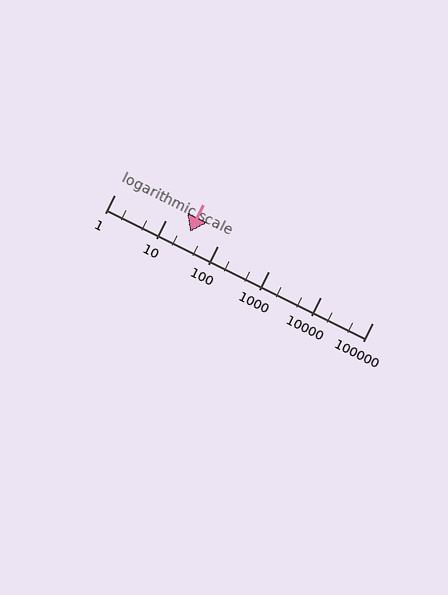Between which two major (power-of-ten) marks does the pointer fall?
The pointer is between 10 and 100.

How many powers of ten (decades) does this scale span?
The scale spans 5 decades, from 1 to 100000.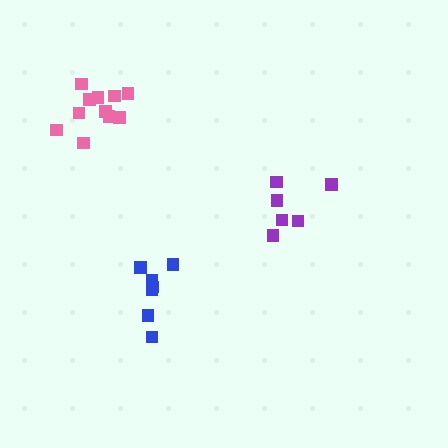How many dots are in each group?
Group 1: 7 dots, Group 2: 11 dots, Group 3: 6 dots (24 total).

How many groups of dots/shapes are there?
There are 3 groups.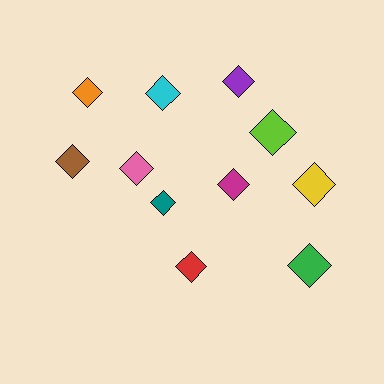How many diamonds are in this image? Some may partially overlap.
There are 11 diamonds.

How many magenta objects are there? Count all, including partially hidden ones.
There is 1 magenta object.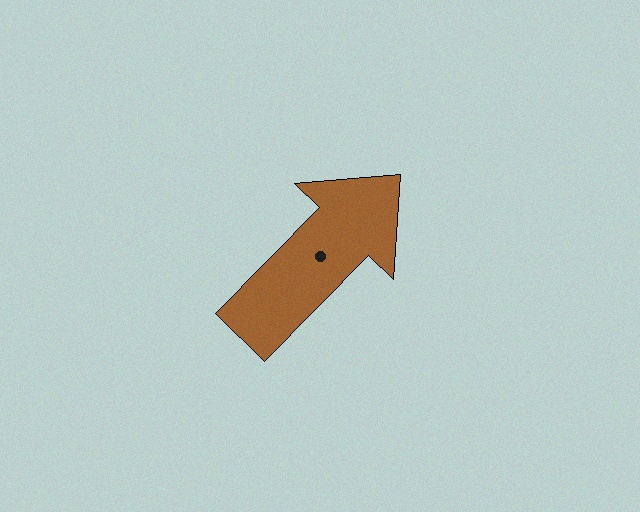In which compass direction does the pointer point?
Northeast.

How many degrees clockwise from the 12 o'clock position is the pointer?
Approximately 44 degrees.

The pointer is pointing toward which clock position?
Roughly 1 o'clock.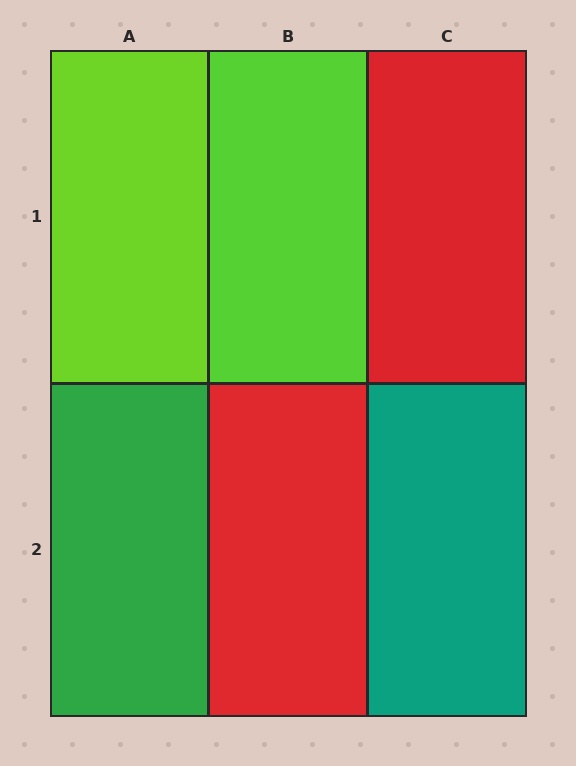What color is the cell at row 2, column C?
Teal.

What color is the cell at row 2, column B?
Red.